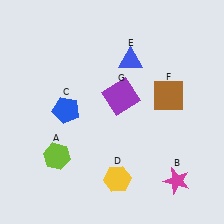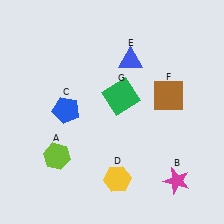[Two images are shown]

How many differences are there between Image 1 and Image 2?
There is 1 difference between the two images.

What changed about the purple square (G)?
In Image 1, G is purple. In Image 2, it changed to green.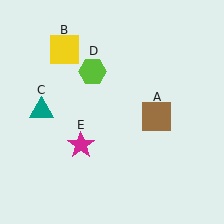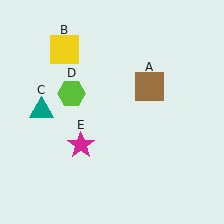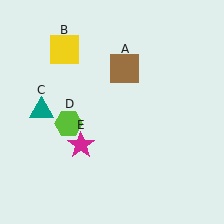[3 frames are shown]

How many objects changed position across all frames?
2 objects changed position: brown square (object A), lime hexagon (object D).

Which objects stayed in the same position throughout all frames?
Yellow square (object B) and teal triangle (object C) and magenta star (object E) remained stationary.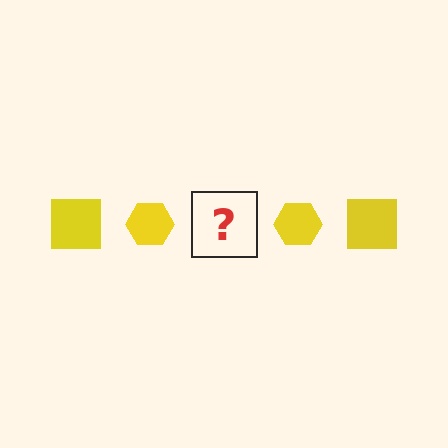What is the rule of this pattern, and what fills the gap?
The rule is that the pattern cycles through square, hexagon shapes in yellow. The gap should be filled with a yellow square.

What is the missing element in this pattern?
The missing element is a yellow square.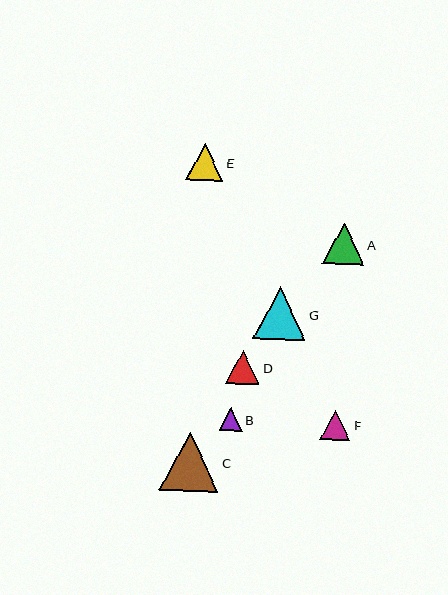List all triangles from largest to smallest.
From largest to smallest: C, G, A, E, D, F, B.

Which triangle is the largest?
Triangle C is the largest with a size of approximately 59 pixels.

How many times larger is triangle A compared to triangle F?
Triangle A is approximately 1.4 times the size of triangle F.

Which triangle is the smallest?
Triangle B is the smallest with a size of approximately 23 pixels.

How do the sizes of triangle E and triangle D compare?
Triangle E and triangle D are approximately the same size.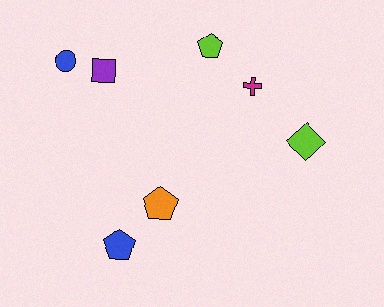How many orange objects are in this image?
There is 1 orange object.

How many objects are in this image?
There are 7 objects.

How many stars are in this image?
There are no stars.